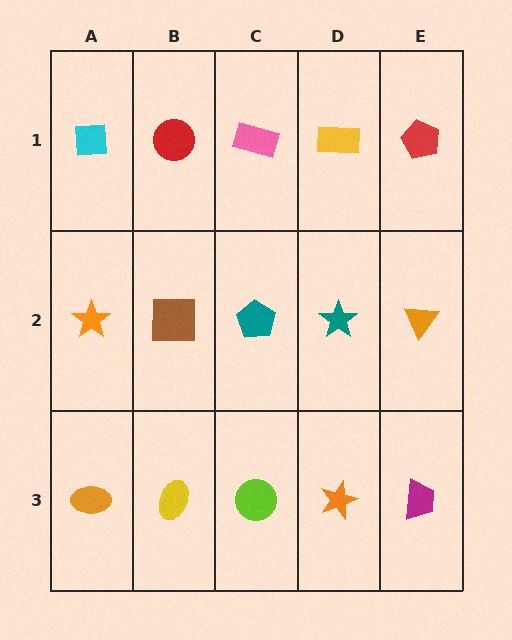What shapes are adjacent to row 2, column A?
A cyan square (row 1, column A), an orange ellipse (row 3, column A), a brown square (row 2, column B).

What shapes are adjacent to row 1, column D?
A teal star (row 2, column D), a pink rectangle (row 1, column C), a red pentagon (row 1, column E).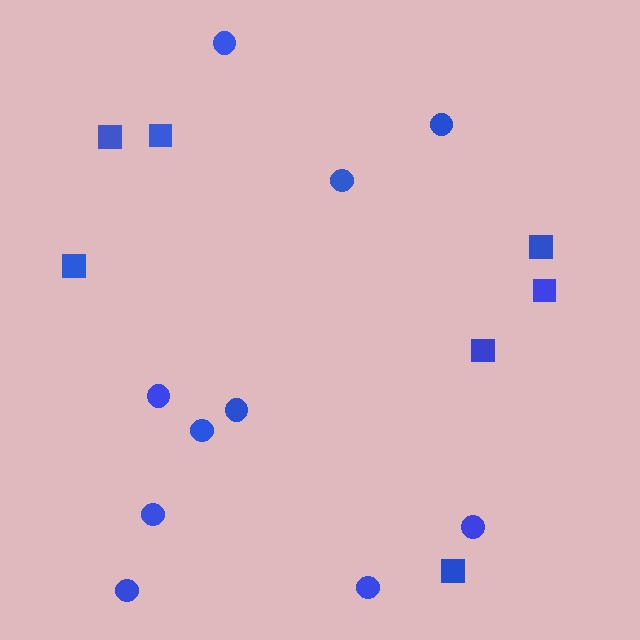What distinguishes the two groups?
There are 2 groups: one group of circles (10) and one group of squares (7).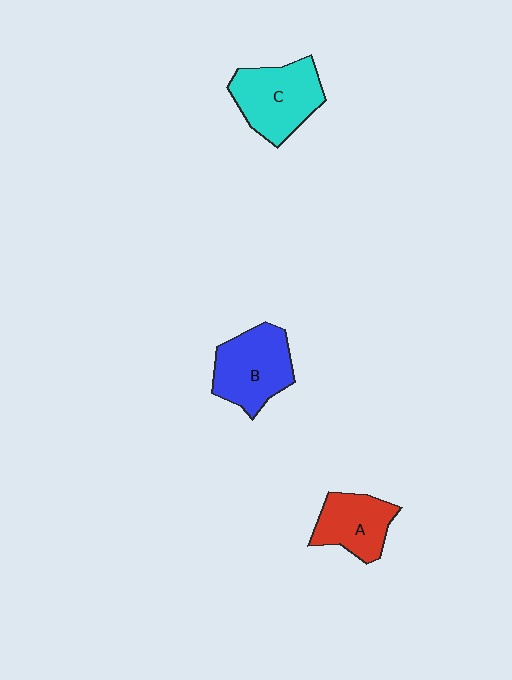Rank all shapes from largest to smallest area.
From largest to smallest: C (cyan), B (blue), A (red).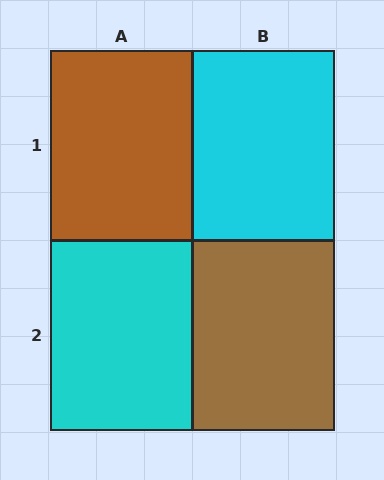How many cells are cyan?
2 cells are cyan.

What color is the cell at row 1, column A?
Brown.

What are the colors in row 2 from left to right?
Cyan, brown.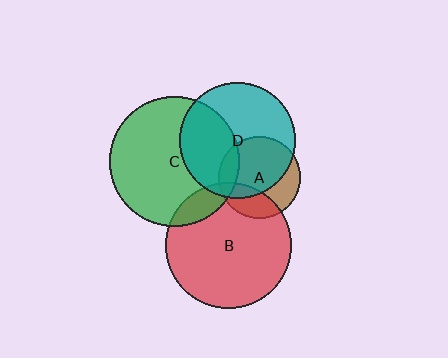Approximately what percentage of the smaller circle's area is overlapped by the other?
Approximately 40%.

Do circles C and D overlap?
Yes.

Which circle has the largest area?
Circle C (green).